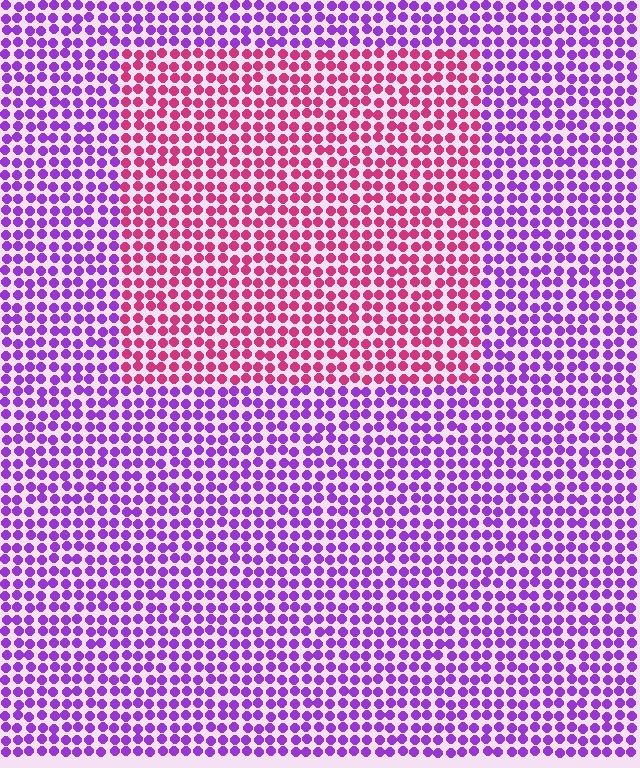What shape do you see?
I see a rectangle.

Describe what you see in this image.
The image is filled with small purple elements in a uniform arrangement. A rectangle-shaped region is visible where the elements are tinted to a slightly different hue, forming a subtle color boundary.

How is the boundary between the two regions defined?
The boundary is defined purely by a slight shift in hue (about 55 degrees). Spacing, size, and orientation are identical on both sides.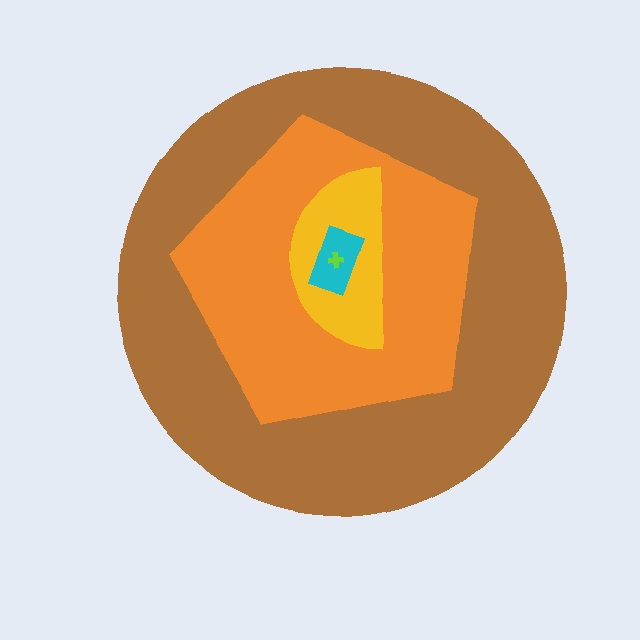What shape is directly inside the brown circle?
The orange pentagon.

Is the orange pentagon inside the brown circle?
Yes.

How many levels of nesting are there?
5.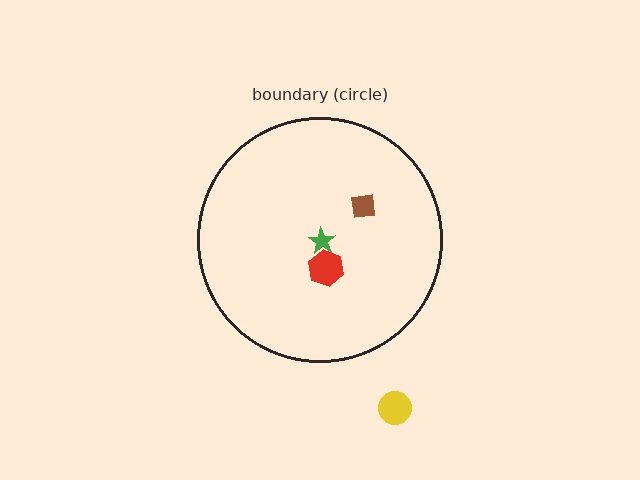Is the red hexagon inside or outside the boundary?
Inside.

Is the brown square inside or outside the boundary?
Inside.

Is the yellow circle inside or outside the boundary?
Outside.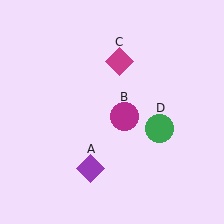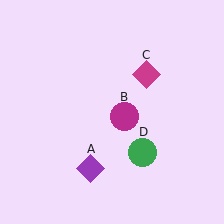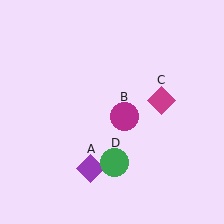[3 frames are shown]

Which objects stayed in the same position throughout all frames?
Purple diamond (object A) and magenta circle (object B) remained stationary.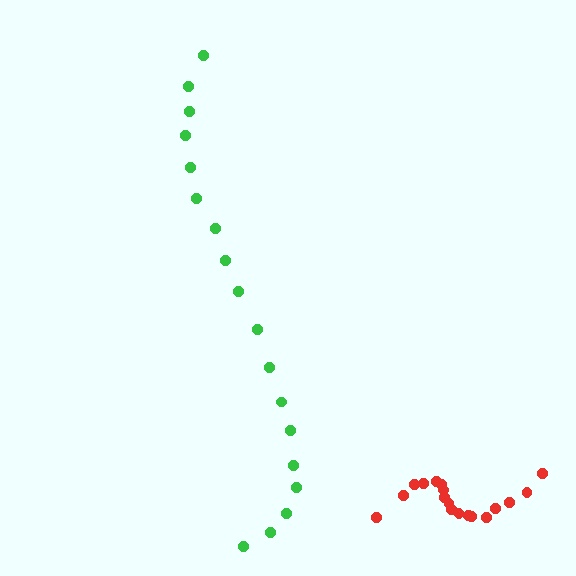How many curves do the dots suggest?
There are 2 distinct paths.